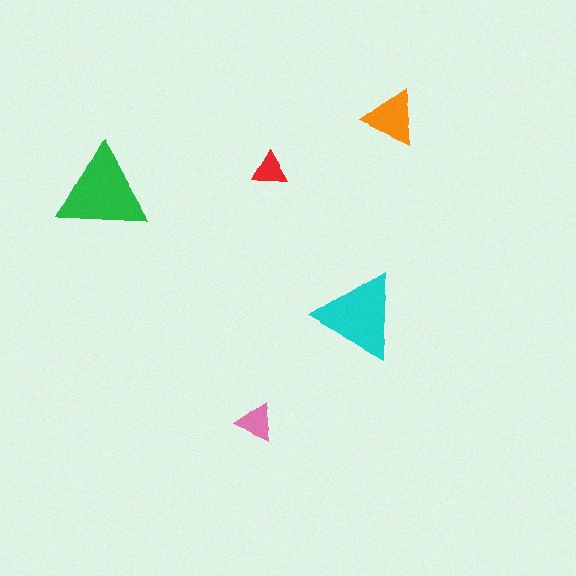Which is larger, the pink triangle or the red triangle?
The pink one.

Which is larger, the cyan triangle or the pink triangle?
The cyan one.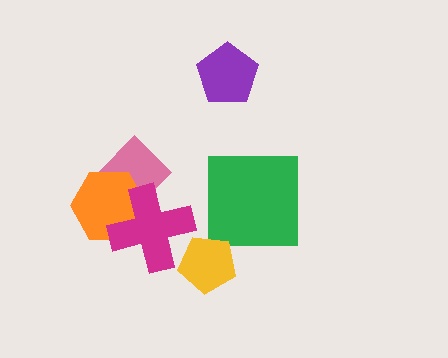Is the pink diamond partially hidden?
Yes, it is partially covered by another shape.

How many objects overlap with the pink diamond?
2 objects overlap with the pink diamond.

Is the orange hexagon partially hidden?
Yes, it is partially covered by another shape.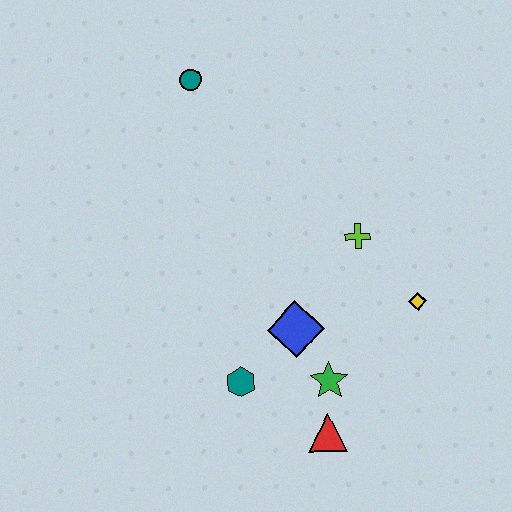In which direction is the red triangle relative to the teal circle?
The red triangle is below the teal circle.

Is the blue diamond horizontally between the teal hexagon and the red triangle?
Yes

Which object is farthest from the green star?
The teal circle is farthest from the green star.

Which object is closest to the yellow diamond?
The lime cross is closest to the yellow diamond.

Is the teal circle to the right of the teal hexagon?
No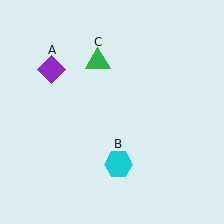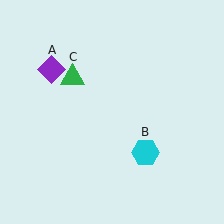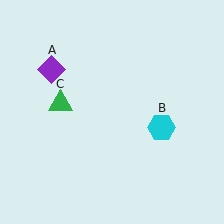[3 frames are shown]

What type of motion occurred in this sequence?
The cyan hexagon (object B), green triangle (object C) rotated counterclockwise around the center of the scene.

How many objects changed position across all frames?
2 objects changed position: cyan hexagon (object B), green triangle (object C).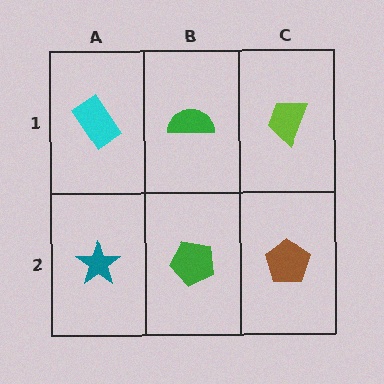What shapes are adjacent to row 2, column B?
A green semicircle (row 1, column B), a teal star (row 2, column A), a brown pentagon (row 2, column C).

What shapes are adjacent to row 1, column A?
A teal star (row 2, column A), a green semicircle (row 1, column B).